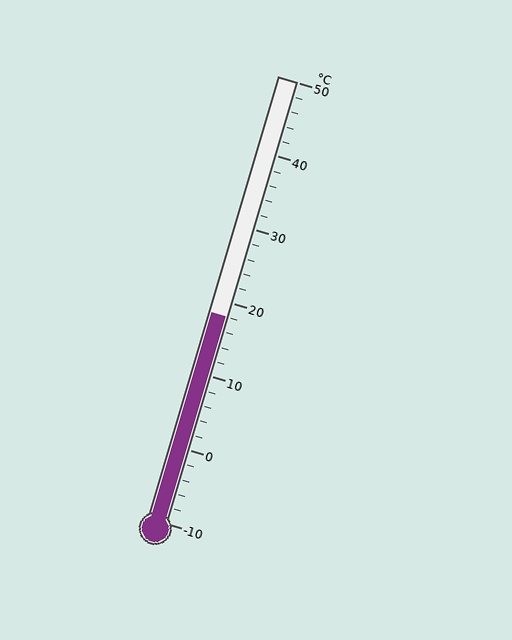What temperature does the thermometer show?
The thermometer shows approximately 18°C.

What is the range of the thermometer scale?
The thermometer scale ranges from -10°C to 50°C.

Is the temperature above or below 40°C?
The temperature is below 40°C.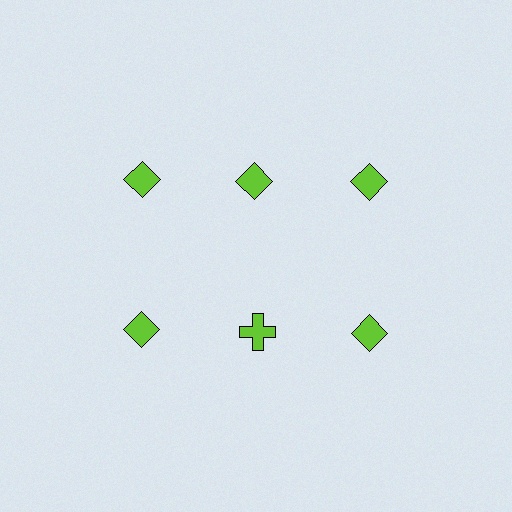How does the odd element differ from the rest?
It has a different shape: cross instead of diamond.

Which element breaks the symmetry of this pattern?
The lime cross in the second row, second from left column breaks the symmetry. All other shapes are lime diamonds.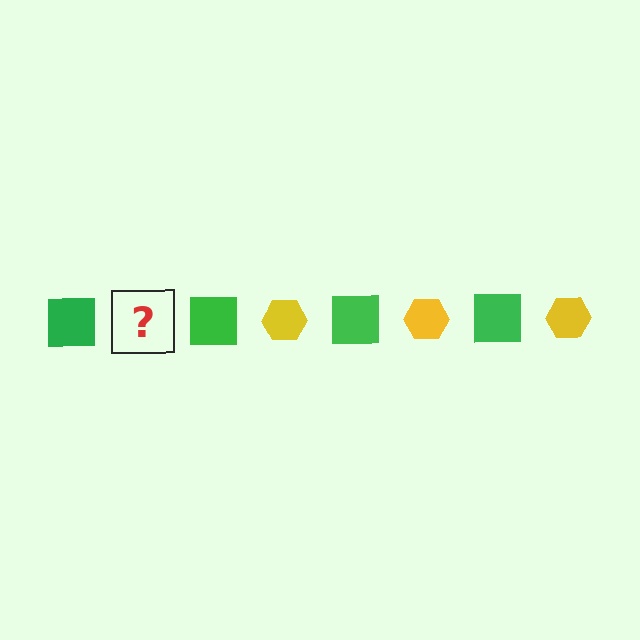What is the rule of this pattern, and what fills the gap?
The rule is that the pattern alternates between green square and yellow hexagon. The gap should be filled with a yellow hexagon.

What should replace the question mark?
The question mark should be replaced with a yellow hexagon.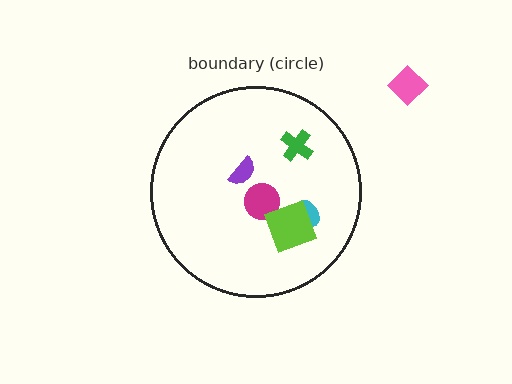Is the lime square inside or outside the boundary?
Inside.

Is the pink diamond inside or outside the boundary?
Outside.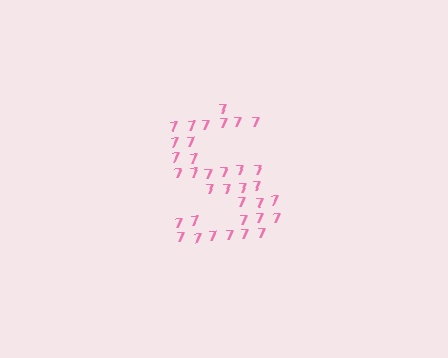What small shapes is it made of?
It is made of small digit 7's.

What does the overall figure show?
The overall figure shows the letter S.